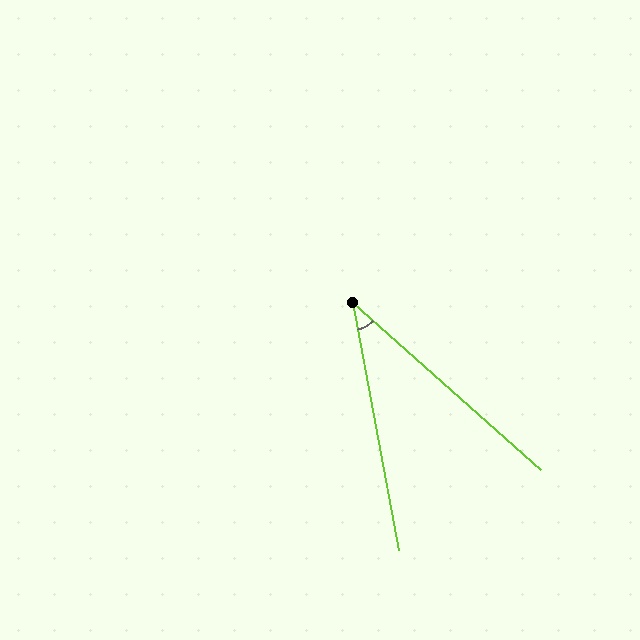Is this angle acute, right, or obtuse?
It is acute.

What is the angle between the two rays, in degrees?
Approximately 38 degrees.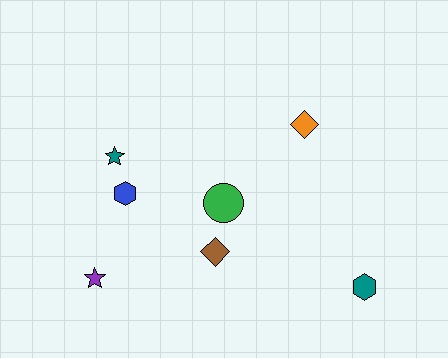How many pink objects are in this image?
There are no pink objects.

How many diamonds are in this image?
There are 2 diamonds.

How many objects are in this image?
There are 7 objects.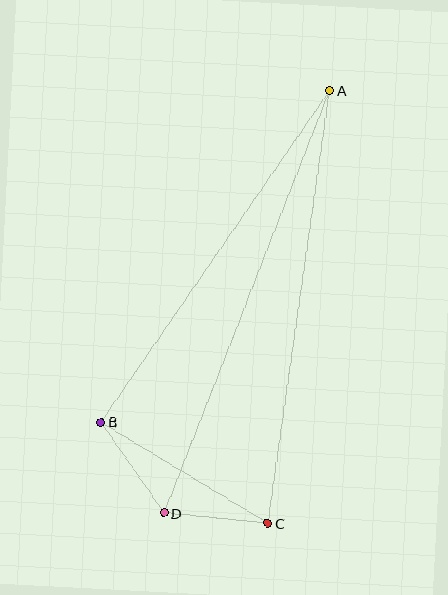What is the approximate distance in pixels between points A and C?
The distance between A and C is approximately 437 pixels.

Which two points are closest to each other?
Points C and D are closest to each other.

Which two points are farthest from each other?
Points A and D are farthest from each other.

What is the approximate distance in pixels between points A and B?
The distance between A and B is approximately 403 pixels.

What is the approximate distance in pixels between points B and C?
The distance between B and C is approximately 195 pixels.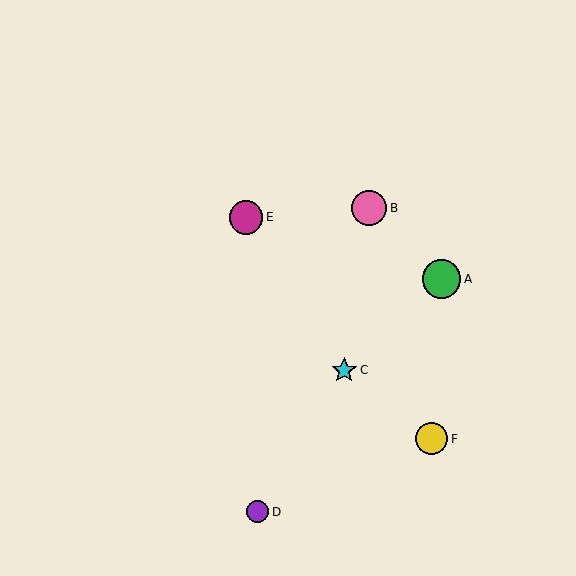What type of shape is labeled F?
Shape F is a yellow circle.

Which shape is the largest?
The green circle (labeled A) is the largest.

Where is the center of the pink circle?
The center of the pink circle is at (369, 208).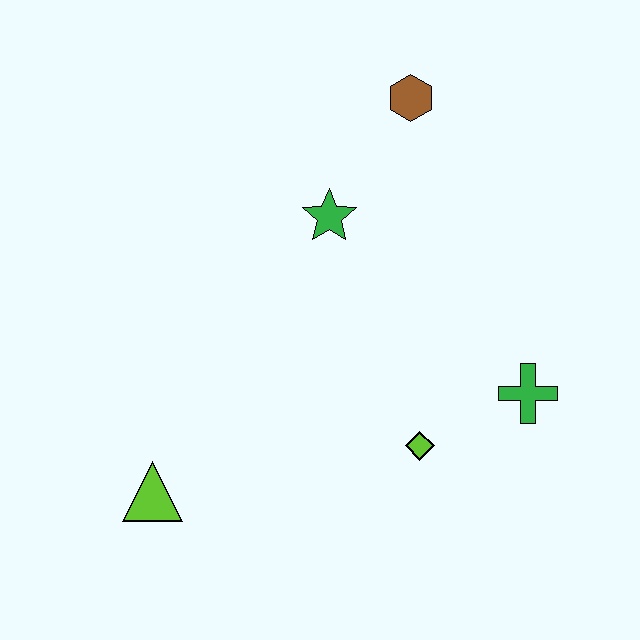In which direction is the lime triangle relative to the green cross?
The lime triangle is to the left of the green cross.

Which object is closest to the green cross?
The lime diamond is closest to the green cross.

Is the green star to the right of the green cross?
No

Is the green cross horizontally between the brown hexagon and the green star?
No